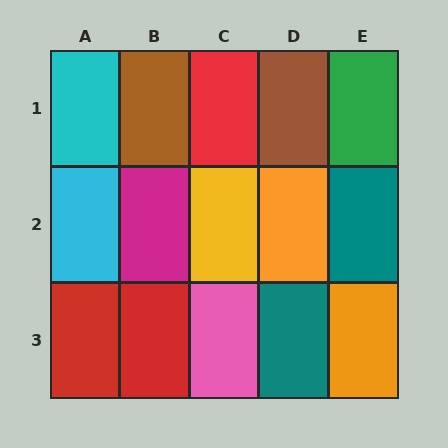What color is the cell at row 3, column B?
Red.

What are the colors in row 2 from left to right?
Cyan, magenta, yellow, orange, teal.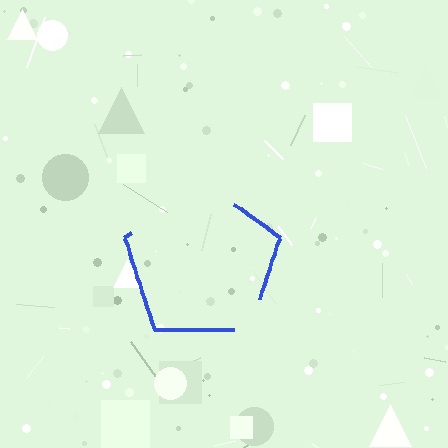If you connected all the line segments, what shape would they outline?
They would outline a pentagon.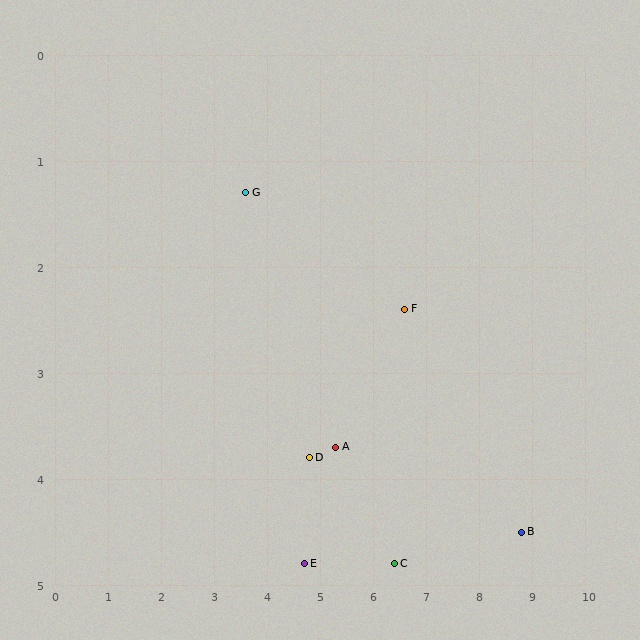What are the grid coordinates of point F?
Point F is at approximately (6.6, 2.4).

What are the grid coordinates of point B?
Point B is at approximately (8.8, 4.5).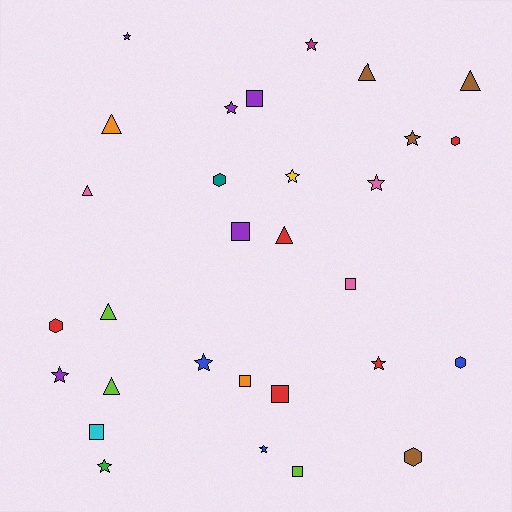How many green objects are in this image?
There is 1 green object.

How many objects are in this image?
There are 30 objects.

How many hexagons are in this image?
There are 5 hexagons.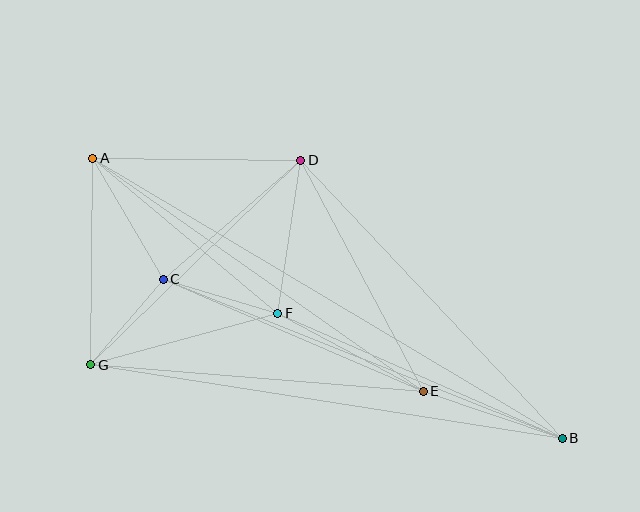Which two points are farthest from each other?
Points A and B are farthest from each other.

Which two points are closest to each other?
Points C and G are closest to each other.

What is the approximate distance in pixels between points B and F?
The distance between B and F is approximately 311 pixels.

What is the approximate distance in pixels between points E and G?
The distance between E and G is approximately 333 pixels.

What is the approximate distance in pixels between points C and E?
The distance between C and E is approximately 283 pixels.